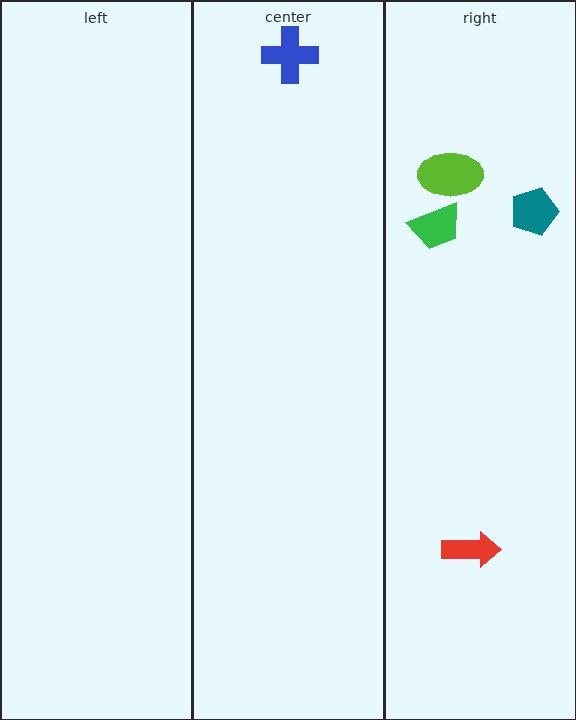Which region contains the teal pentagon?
The right region.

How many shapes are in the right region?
4.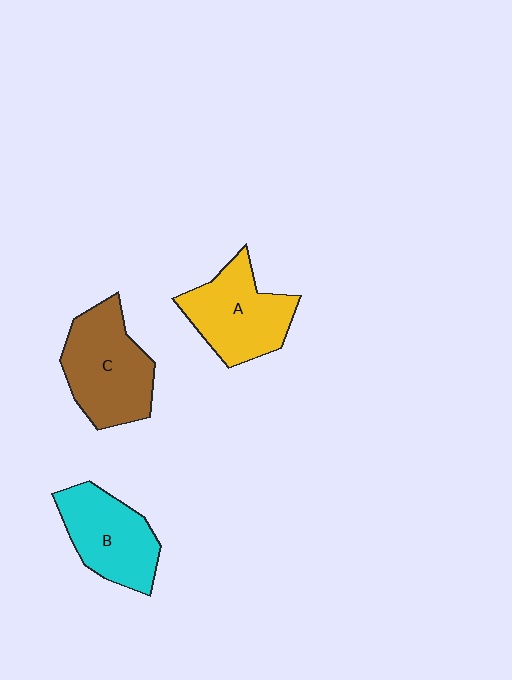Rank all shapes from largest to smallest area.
From largest to smallest: C (brown), A (yellow), B (cyan).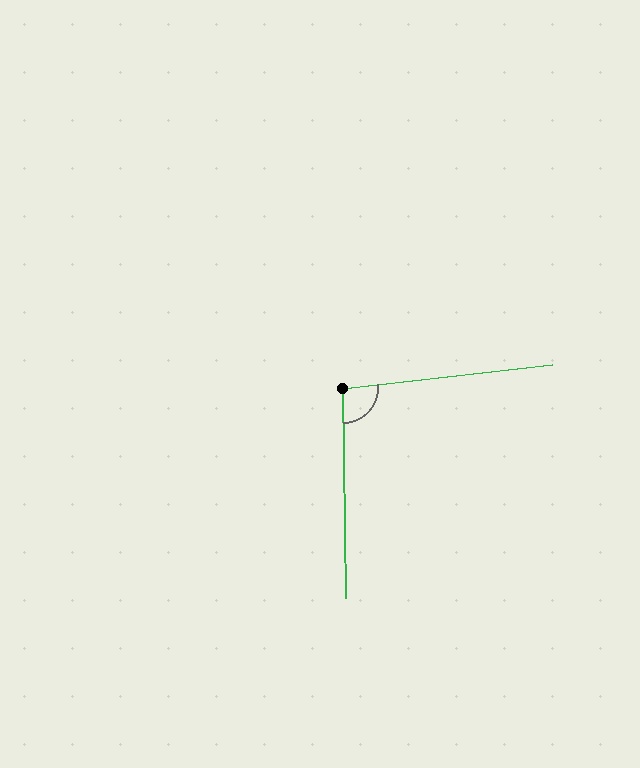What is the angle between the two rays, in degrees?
Approximately 96 degrees.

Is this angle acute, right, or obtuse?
It is obtuse.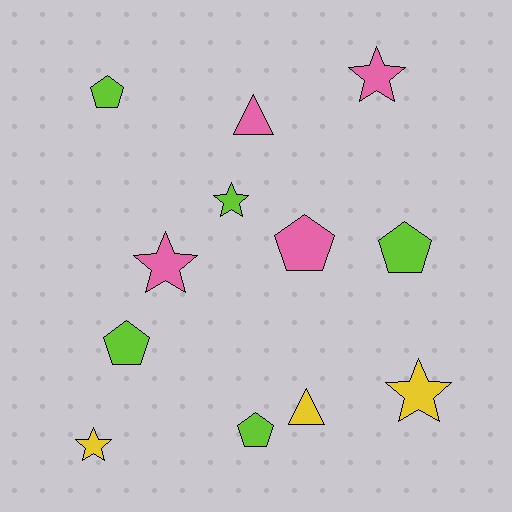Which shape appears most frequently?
Pentagon, with 5 objects.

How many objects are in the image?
There are 12 objects.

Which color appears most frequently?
Lime, with 5 objects.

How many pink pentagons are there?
There is 1 pink pentagon.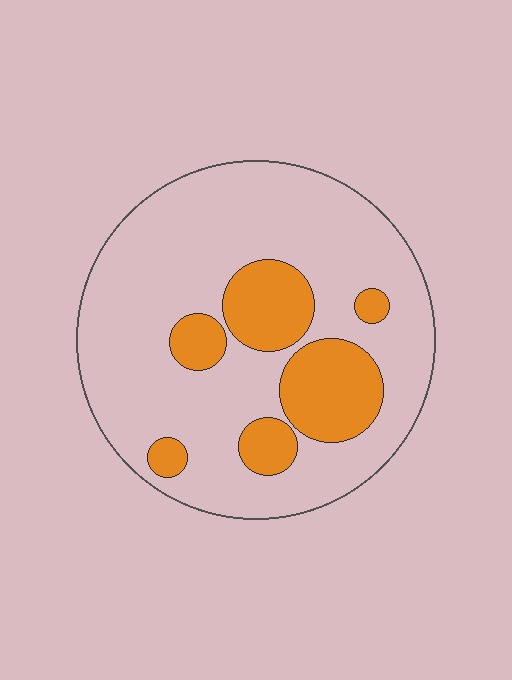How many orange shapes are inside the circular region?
6.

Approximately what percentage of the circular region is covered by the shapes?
Approximately 25%.